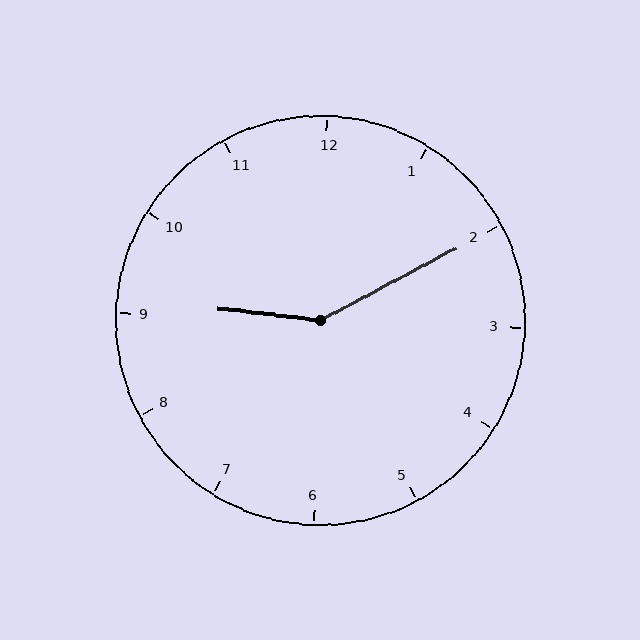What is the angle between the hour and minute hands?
Approximately 145 degrees.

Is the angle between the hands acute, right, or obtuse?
It is obtuse.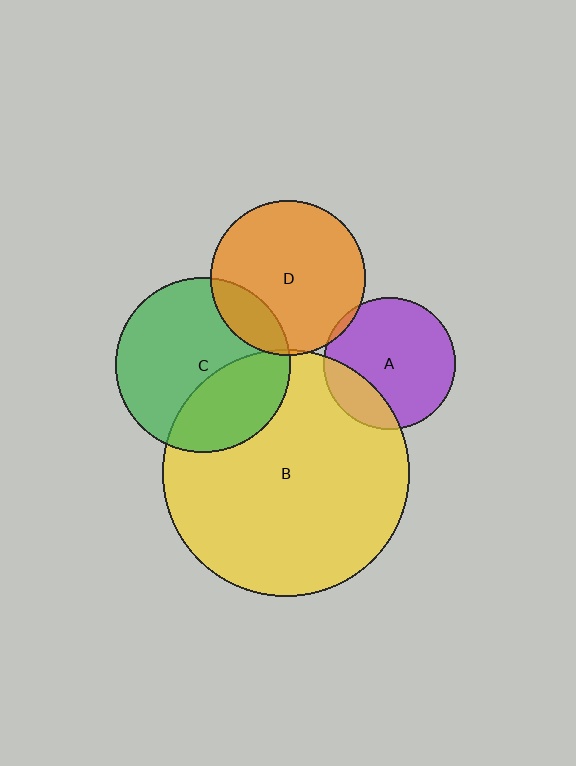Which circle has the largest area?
Circle B (yellow).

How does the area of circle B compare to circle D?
Approximately 2.5 times.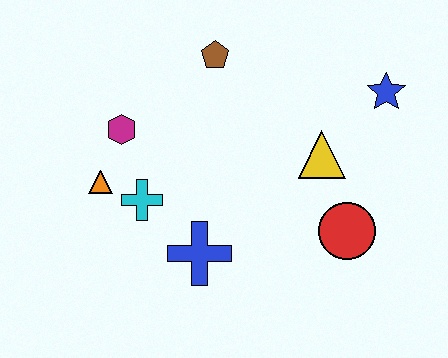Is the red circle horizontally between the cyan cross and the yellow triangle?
No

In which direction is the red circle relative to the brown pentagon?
The red circle is below the brown pentagon.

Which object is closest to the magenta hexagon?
The orange triangle is closest to the magenta hexagon.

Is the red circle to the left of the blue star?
Yes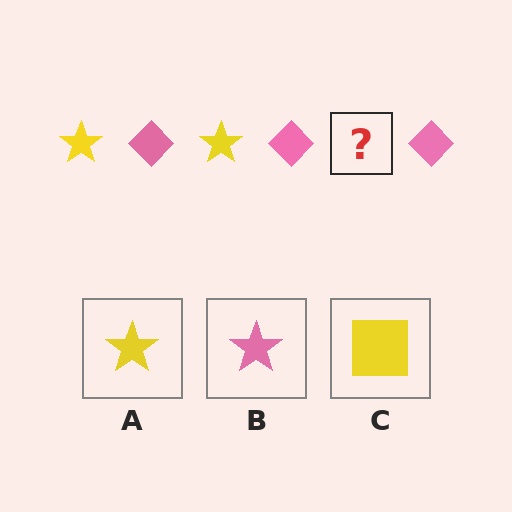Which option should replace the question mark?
Option A.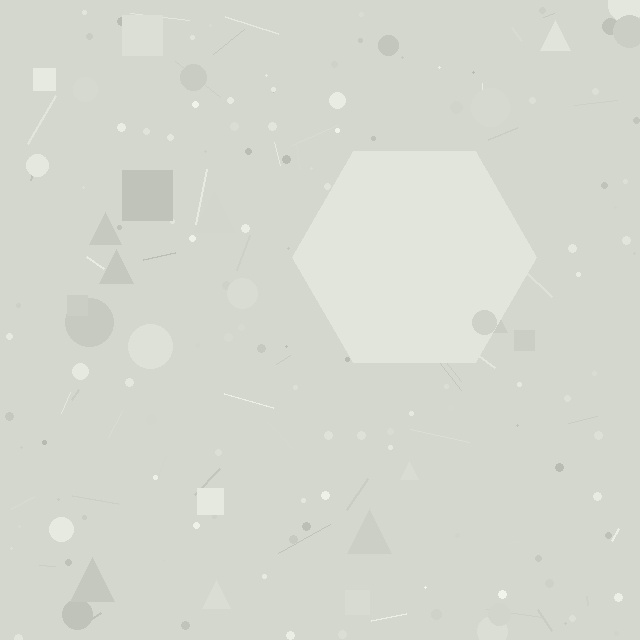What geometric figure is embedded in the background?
A hexagon is embedded in the background.